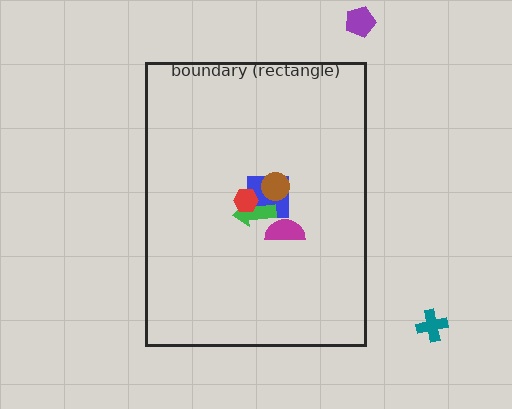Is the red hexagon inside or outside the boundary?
Inside.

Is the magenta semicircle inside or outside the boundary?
Inside.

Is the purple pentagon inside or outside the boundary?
Outside.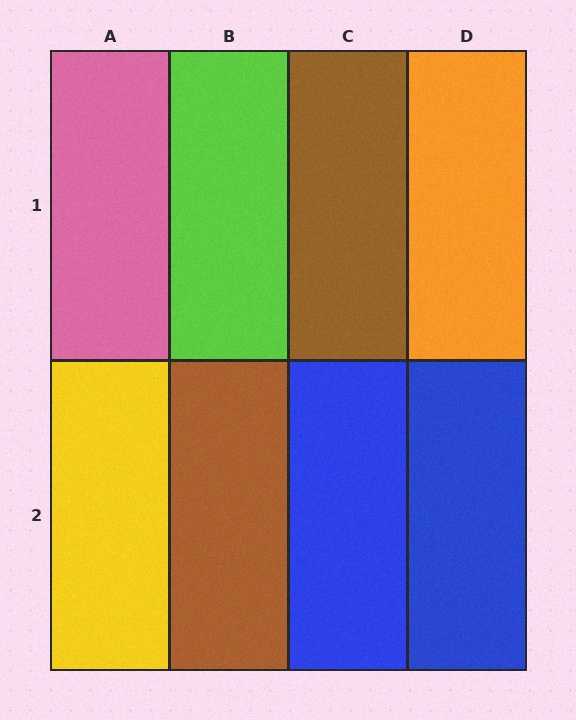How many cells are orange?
1 cell is orange.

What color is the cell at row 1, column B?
Lime.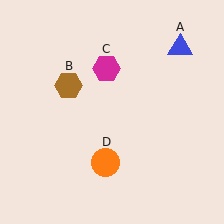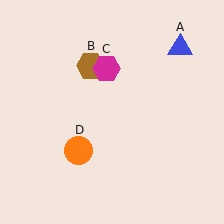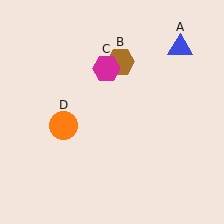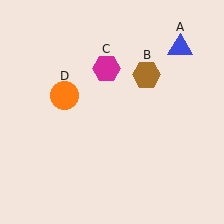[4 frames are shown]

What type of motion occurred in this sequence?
The brown hexagon (object B), orange circle (object D) rotated clockwise around the center of the scene.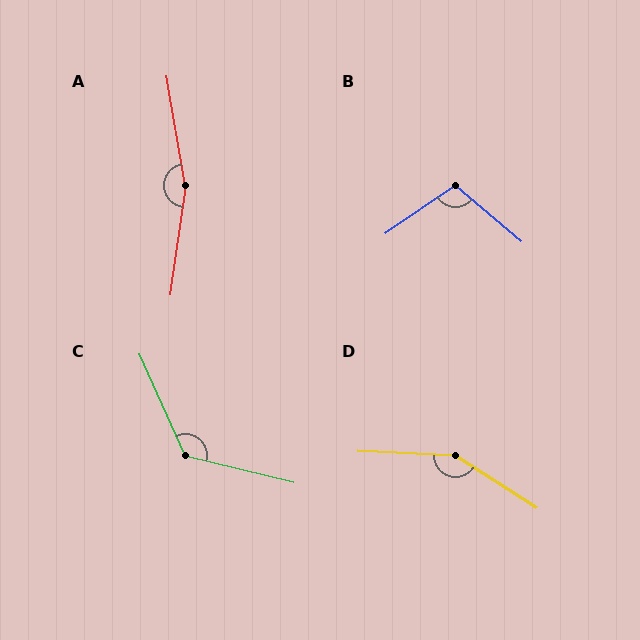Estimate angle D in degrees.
Approximately 150 degrees.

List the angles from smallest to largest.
B (105°), C (128°), D (150°), A (162°).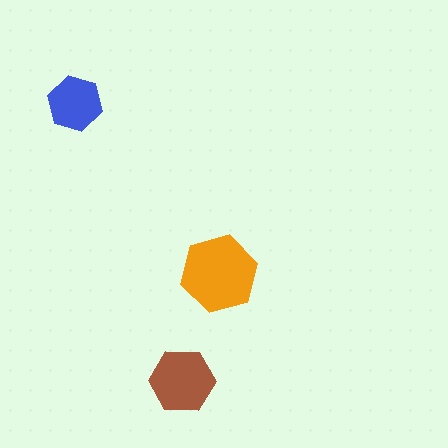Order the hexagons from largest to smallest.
the orange one, the brown one, the blue one.